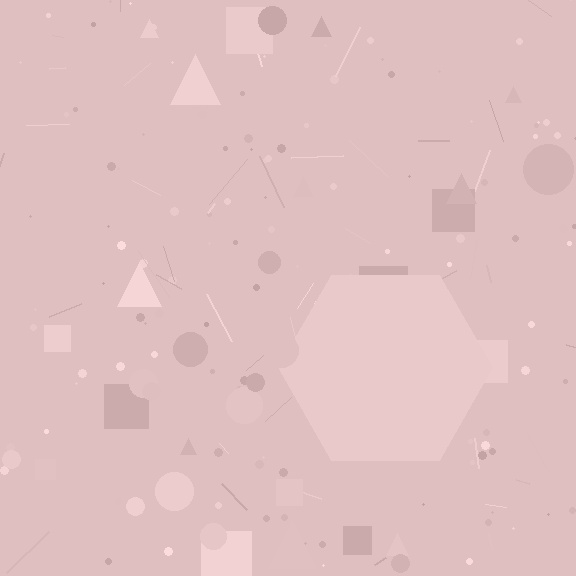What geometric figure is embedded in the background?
A hexagon is embedded in the background.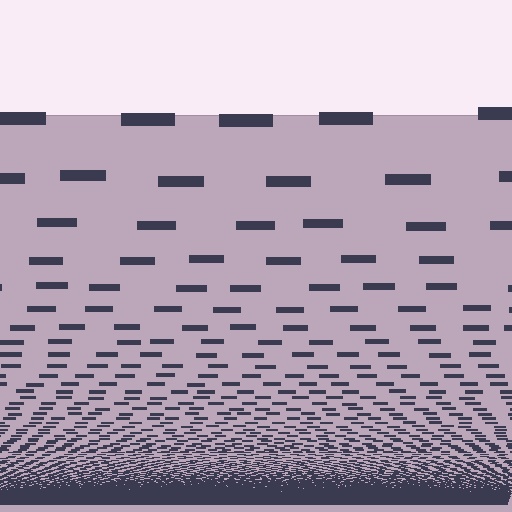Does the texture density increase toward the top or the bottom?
Density increases toward the bottom.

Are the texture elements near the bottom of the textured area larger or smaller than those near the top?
Smaller. The gradient is inverted — elements near the bottom are smaller and denser.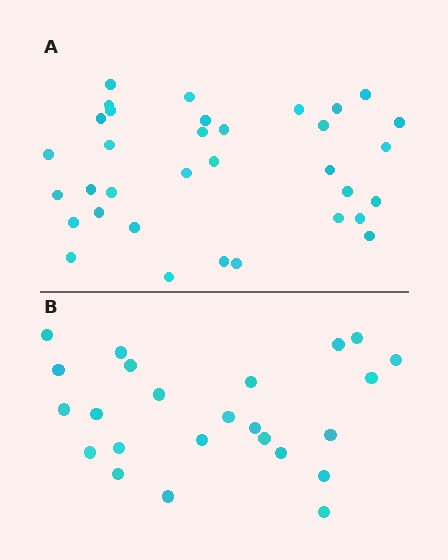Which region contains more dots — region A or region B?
Region A (the top region) has more dots.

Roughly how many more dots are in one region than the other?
Region A has roughly 10 or so more dots than region B.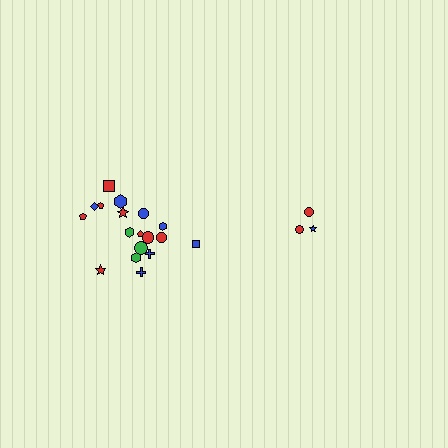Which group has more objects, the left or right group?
The left group.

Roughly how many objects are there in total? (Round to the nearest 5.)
Roughly 20 objects in total.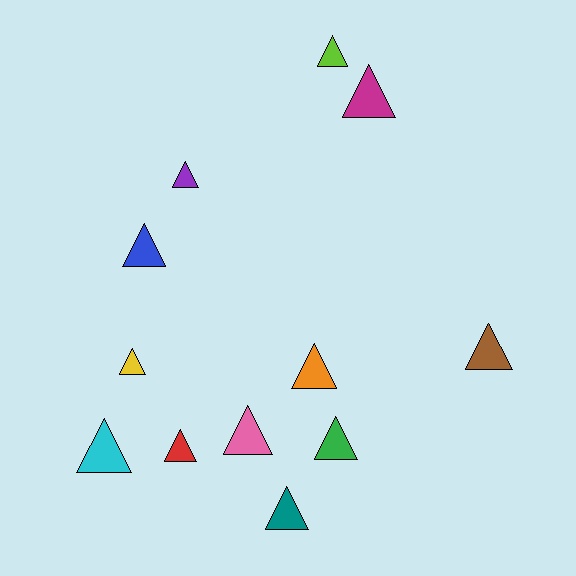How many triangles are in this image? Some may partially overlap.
There are 12 triangles.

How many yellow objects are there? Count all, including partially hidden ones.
There is 1 yellow object.